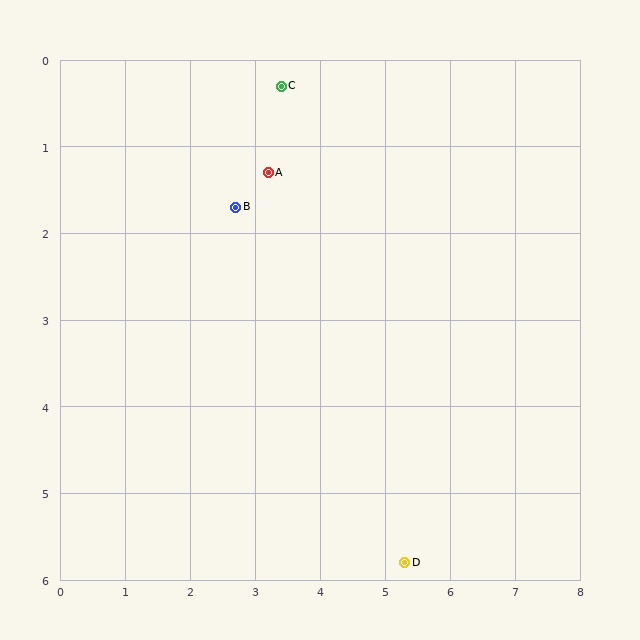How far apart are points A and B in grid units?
Points A and B are about 0.6 grid units apart.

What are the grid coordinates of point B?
Point B is at approximately (2.7, 1.7).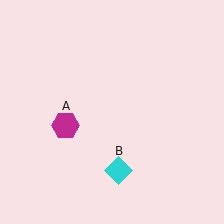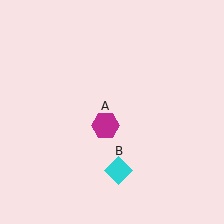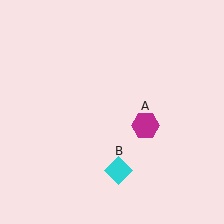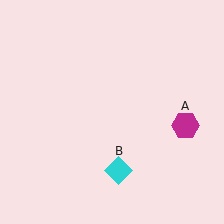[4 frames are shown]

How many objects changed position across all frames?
1 object changed position: magenta hexagon (object A).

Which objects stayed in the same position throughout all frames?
Cyan diamond (object B) remained stationary.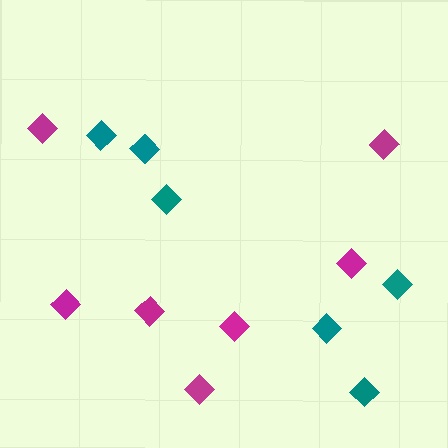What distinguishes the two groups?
There are 2 groups: one group of magenta diamonds (7) and one group of teal diamonds (6).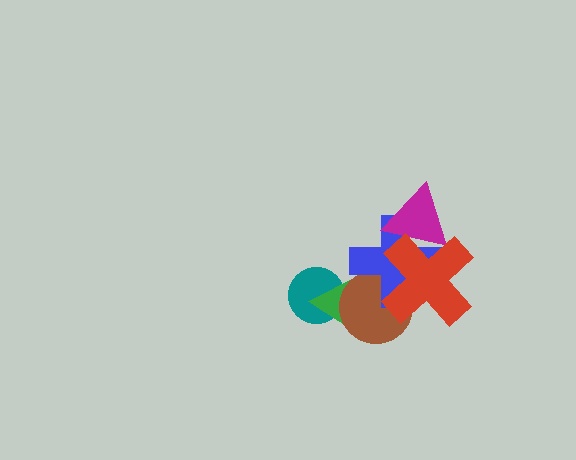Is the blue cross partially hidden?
Yes, it is partially covered by another shape.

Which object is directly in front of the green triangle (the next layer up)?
The brown circle is directly in front of the green triangle.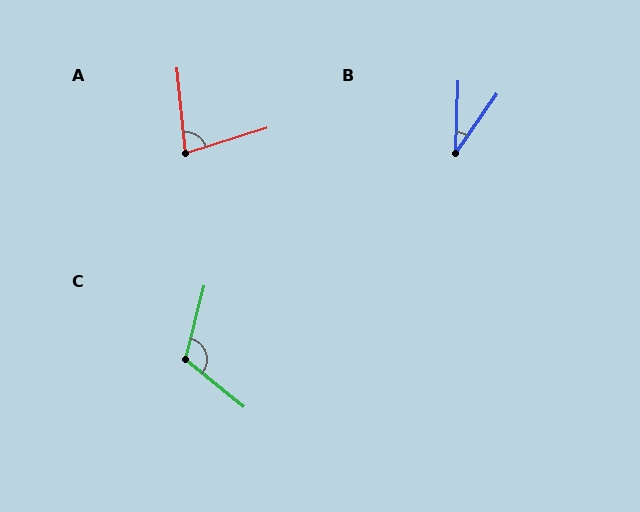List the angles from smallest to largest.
B (33°), A (78°), C (115°).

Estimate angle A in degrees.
Approximately 78 degrees.